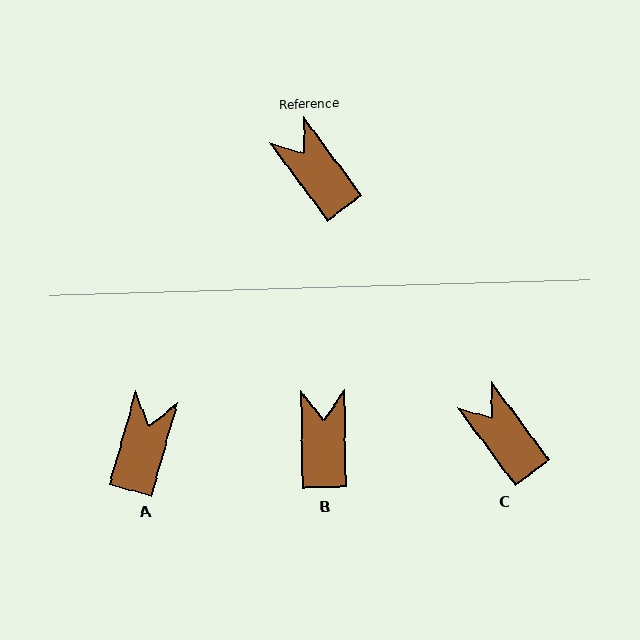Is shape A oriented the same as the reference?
No, it is off by about 52 degrees.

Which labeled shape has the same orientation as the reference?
C.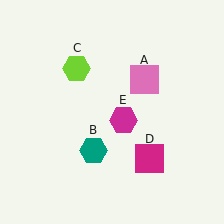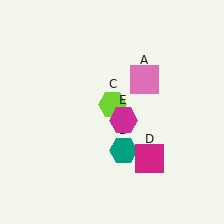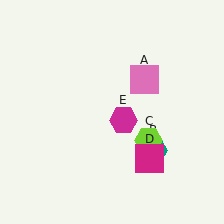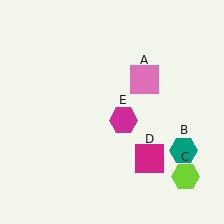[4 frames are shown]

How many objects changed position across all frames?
2 objects changed position: teal hexagon (object B), lime hexagon (object C).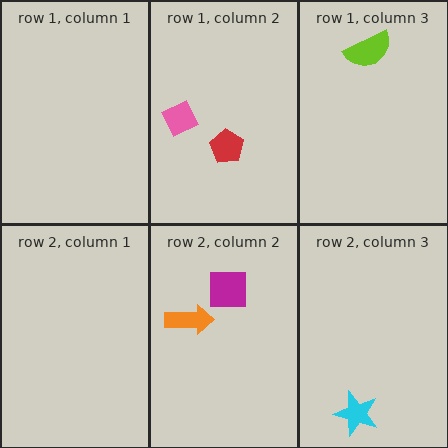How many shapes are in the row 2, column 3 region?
1.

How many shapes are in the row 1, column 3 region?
1.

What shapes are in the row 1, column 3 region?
The lime semicircle.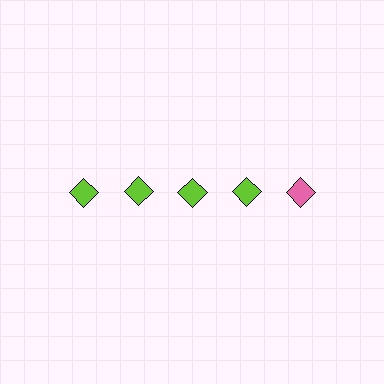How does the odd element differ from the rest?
It has a different color: pink instead of lime.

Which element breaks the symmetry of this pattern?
The pink diamond in the top row, rightmost column breaks the symmetry. All other shapes are lime diamonds.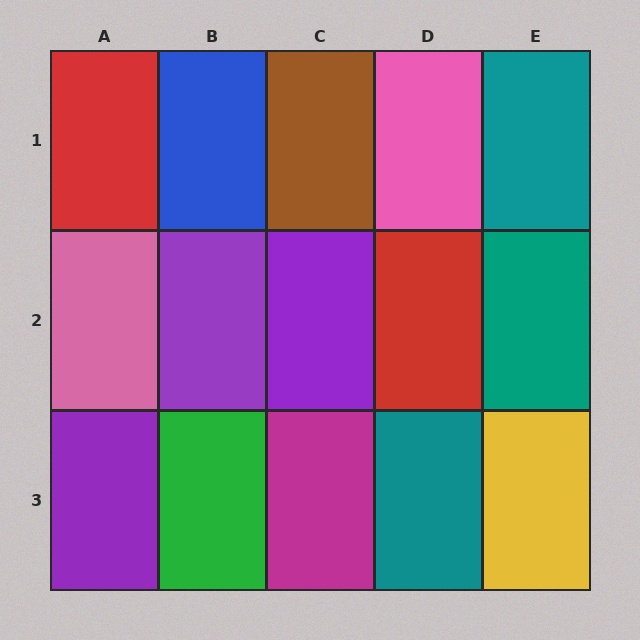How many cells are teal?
3 cells are teal.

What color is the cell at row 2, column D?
Red.